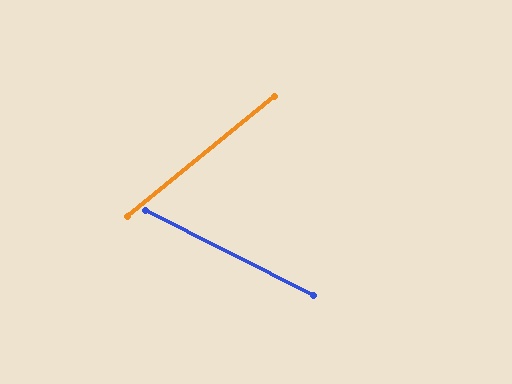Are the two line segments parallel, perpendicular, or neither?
Neither parallel nor perpendicular — they differ by about 66°.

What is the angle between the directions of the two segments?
Approximately 66 degrees.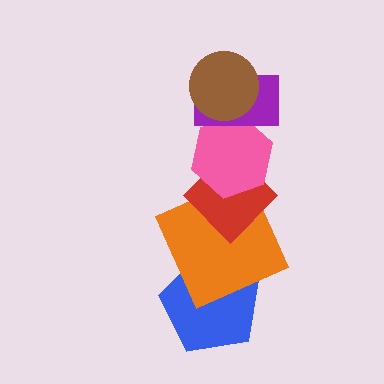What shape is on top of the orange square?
The red diamond is on top of the orange square.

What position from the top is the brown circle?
The brown circle is 1st from the top.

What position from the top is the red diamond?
The red diamond is 4th from the top.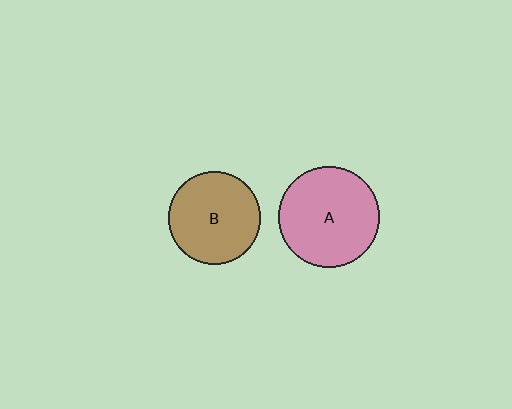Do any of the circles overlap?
No, none of the circles overlap.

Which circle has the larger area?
Circle A (pink).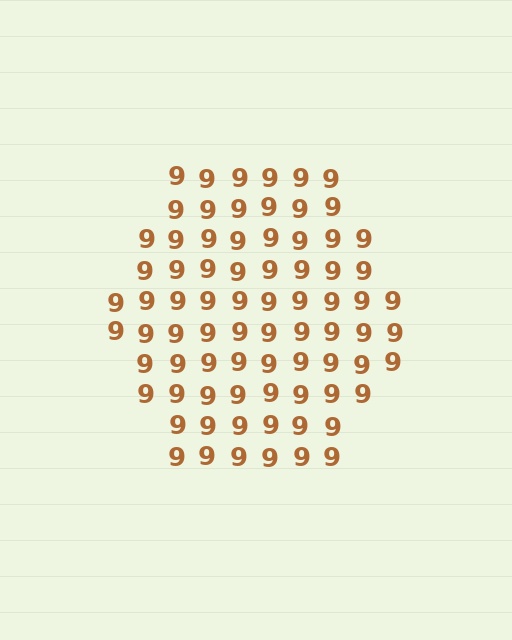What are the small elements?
The small elements are digit 9's.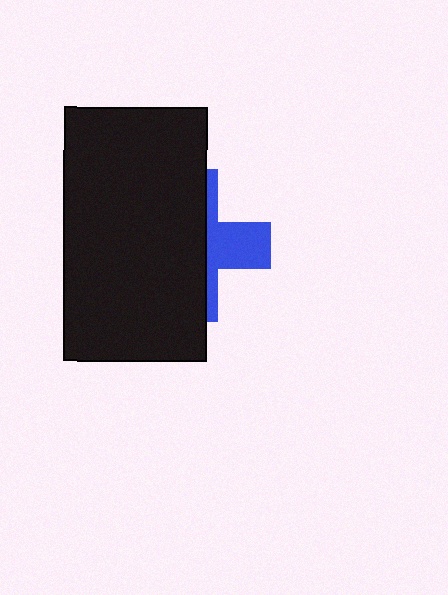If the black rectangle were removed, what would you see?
You would see the complete blue cross.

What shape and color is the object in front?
The object in front is a black rectangle.